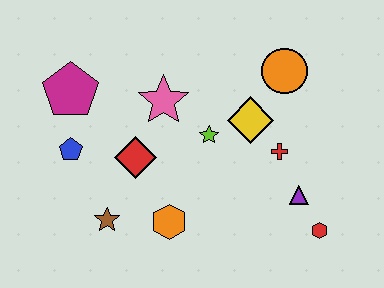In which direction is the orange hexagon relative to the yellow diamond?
The orange hexagon is below the yellow diamond.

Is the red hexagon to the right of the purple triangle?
Yes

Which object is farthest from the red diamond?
The red hexagon is farthest from the red diamond.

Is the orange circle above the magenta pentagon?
Yes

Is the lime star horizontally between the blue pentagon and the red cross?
Yes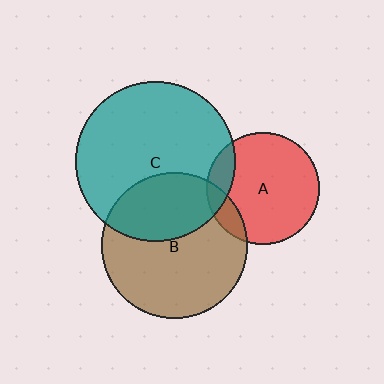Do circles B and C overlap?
Yes.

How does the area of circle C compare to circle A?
Approximately 2.0 times.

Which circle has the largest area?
Circle C (teal).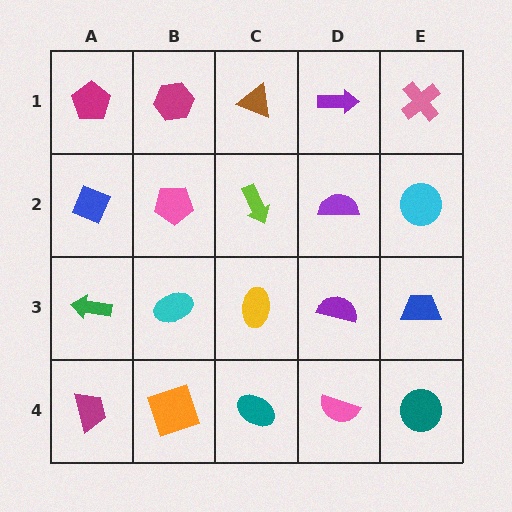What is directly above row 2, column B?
A magenta hexagon.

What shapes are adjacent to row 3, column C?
A lime arrow (row 2, column C), a teal ellipse (row 4, column C), a cyan ellipse (row 3, column B), a purple semicircle (row 3, column D).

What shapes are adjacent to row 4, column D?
A purple semicircle (row 3, column D), a teal ellipse (row 4, column C), a teal circle (row 4, column E).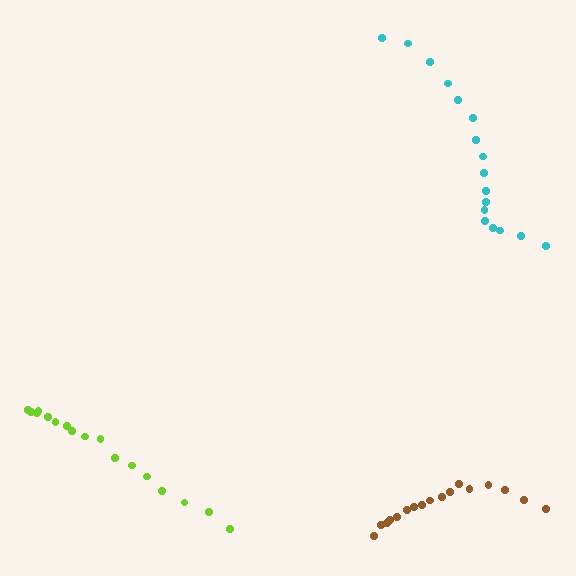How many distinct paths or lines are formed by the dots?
There are 3 distinct paths.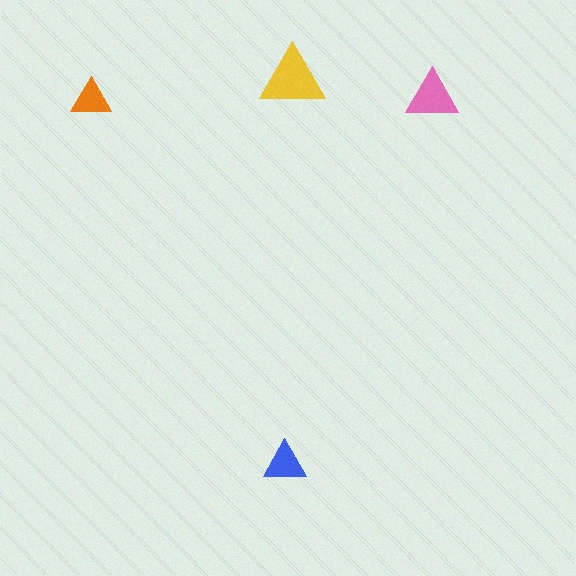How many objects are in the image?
There are 4 objects in the image.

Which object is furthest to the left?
The orange triangle is leftmost.